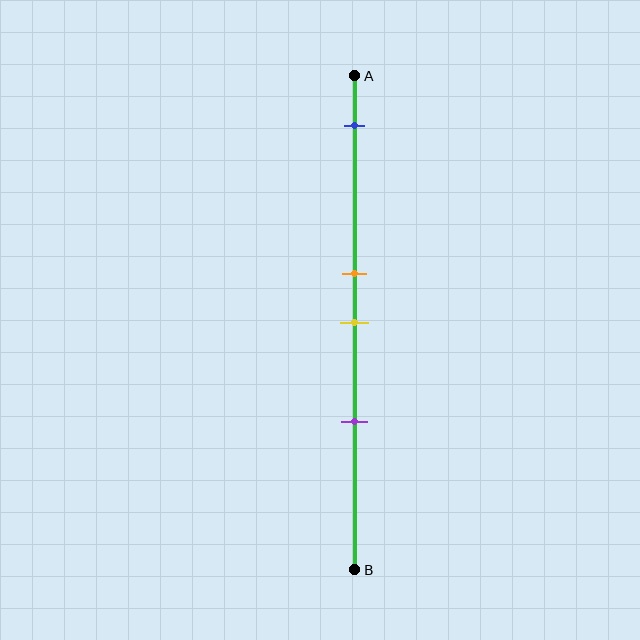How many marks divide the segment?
There are 4 marks dividing the segment.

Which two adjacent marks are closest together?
The orange and yellow marks are the closest adjacent pair.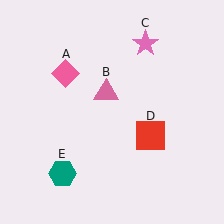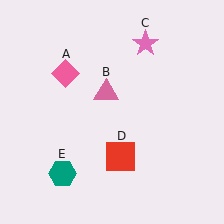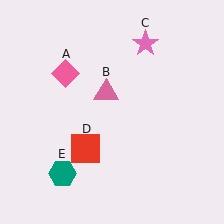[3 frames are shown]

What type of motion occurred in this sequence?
The red square (object D) rotated clockwise around the center of the scene.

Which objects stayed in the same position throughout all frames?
Pink diamond (object A) and pink triangle (object B) and pink star (object C) and teal hexagon (object E) remained stationary.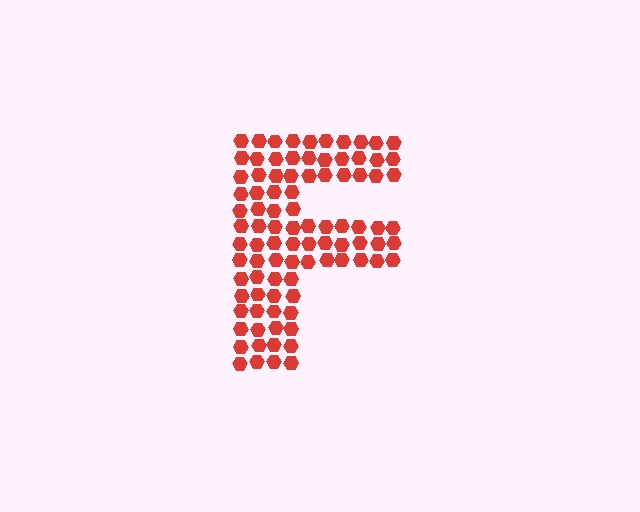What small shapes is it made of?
It is made of small hexagons.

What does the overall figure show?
The overall figure shows the letter F.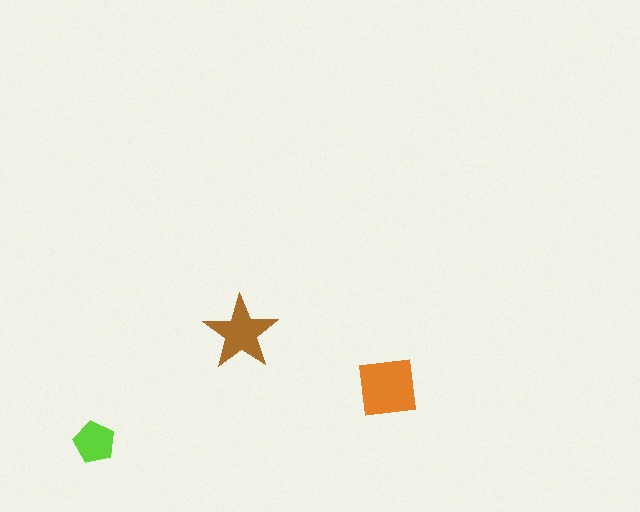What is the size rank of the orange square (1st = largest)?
1st.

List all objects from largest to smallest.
The orange square, the brown star, the lime pentagon.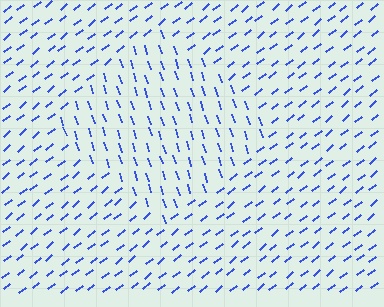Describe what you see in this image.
The image is filled with small blue line segments. A diamond region in the image has lines oriented differently from the surrounding lines, creating a visible texture boundary.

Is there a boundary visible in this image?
Yes, there is a texture boundary formed by a change in line orientation.